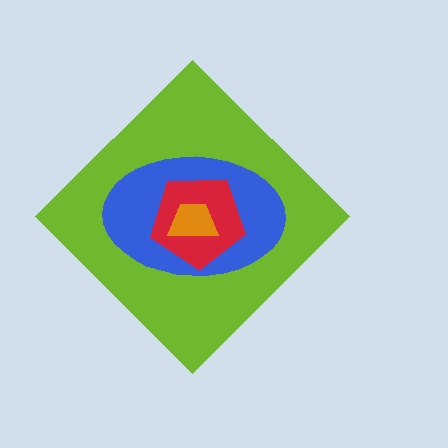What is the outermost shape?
The lime diamond.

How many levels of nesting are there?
4.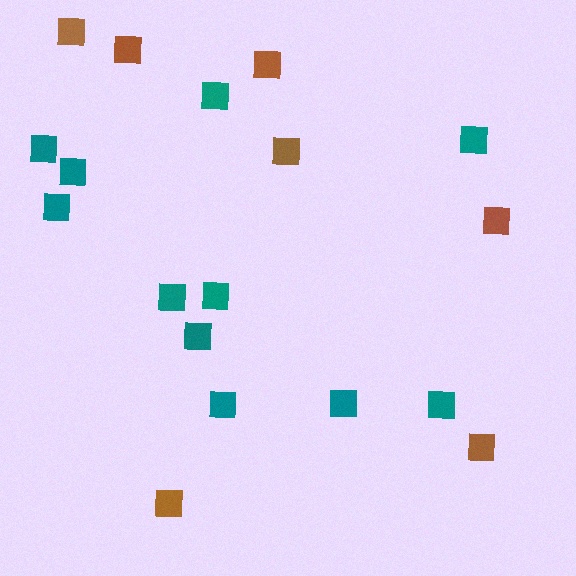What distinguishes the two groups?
There are 2 groups: one group of brown squares (7) and one group of teal squares (11).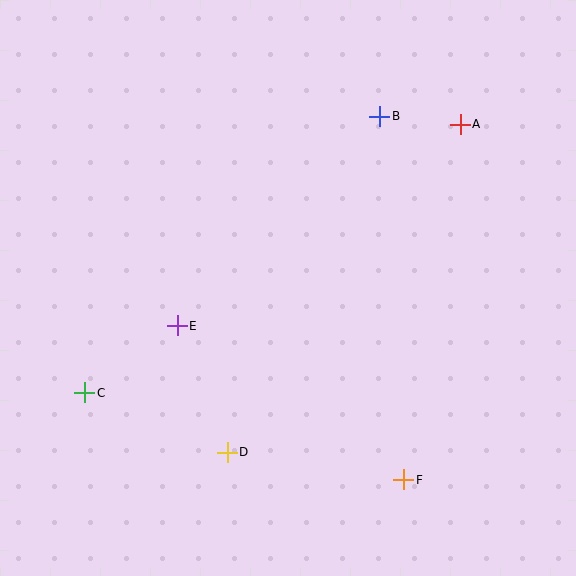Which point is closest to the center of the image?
Point E at (177, 326) is closest to the center.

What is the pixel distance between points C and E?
The distance between C and E is 114 pixels.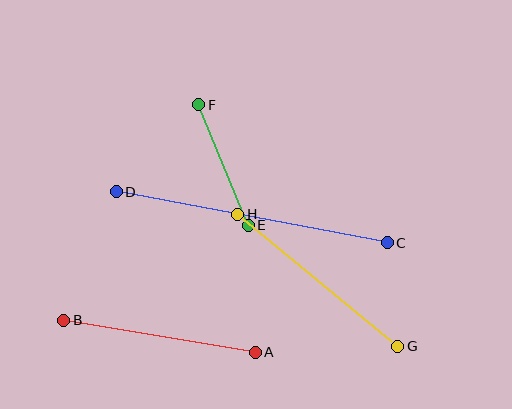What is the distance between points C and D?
The distance is approximately 276 pixels.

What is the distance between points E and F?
The distance is approximately 130 pixels.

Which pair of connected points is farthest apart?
Points C and D are farthest apart.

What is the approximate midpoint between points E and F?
The midpoint is at approximately (223, 165) pixels.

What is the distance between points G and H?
The distance is approximately 207 pixels.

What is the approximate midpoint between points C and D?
The midpoint is at approximately (252, 217) pixels.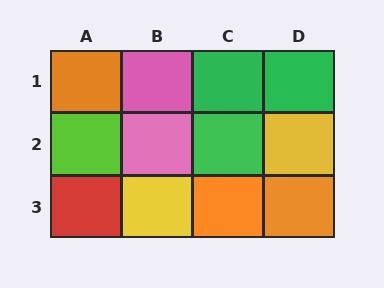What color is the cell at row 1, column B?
Pink.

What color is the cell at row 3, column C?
Orange.